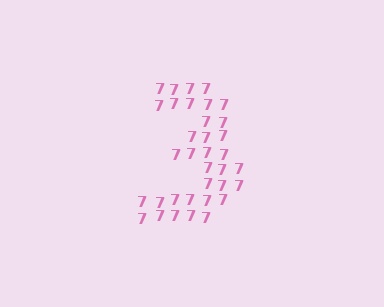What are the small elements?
The small elements are digit 7's.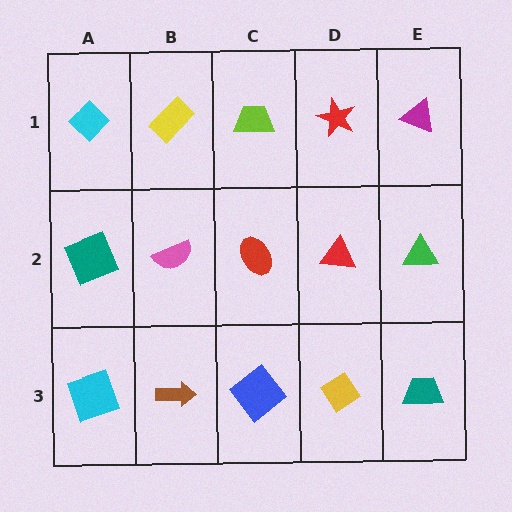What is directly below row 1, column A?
A teal square.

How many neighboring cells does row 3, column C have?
3.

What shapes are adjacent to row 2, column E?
A magenta triangle (row 1, column E), a teal trapezoid (row 3, column E), a red triangle (row 2, column D).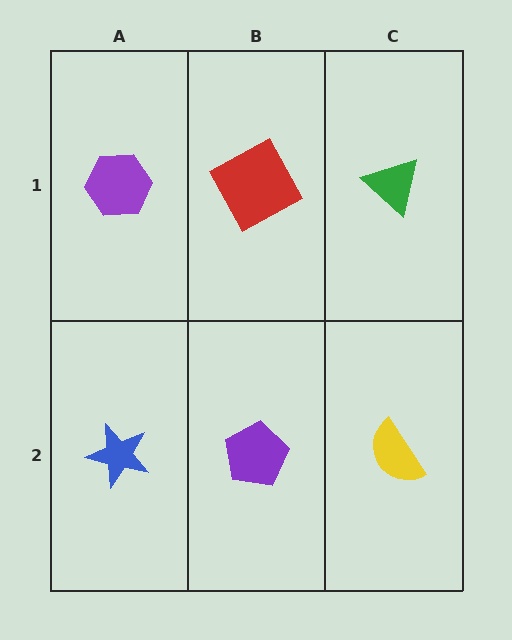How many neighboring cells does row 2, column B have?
3.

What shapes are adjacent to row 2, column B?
A red square (row 1, column B), a blue star (row 2, column A), a yellow semicircle (row 2, column C).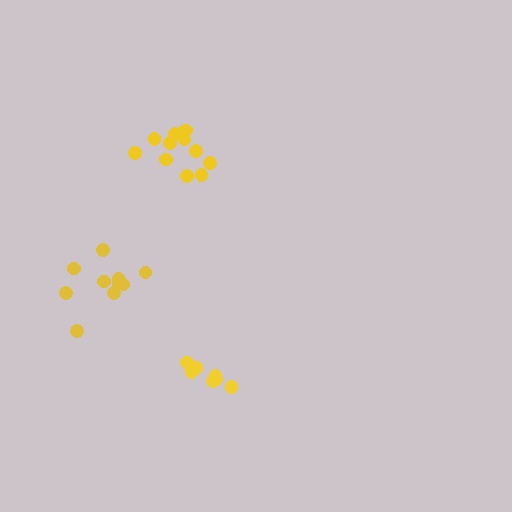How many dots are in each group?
Group 1: 10 dots, Group 2: 12 dots, Group 3: 7 dots (29 total).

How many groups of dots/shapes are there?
There are 3 groups.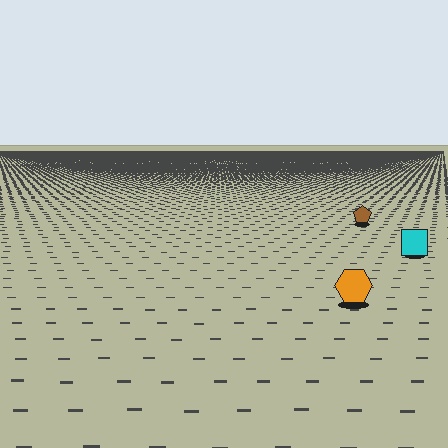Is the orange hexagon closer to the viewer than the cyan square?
Yes. The orange hexagon is closer — you can tell from the texture gradient: the ground texture is coarser near it.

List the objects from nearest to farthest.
From nearest to farthest: the orange hexagon, the cyan square, the brown pentagon.